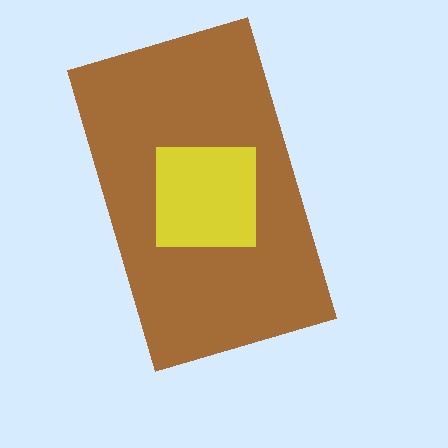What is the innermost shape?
The yellow square.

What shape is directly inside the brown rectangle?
The yellow square.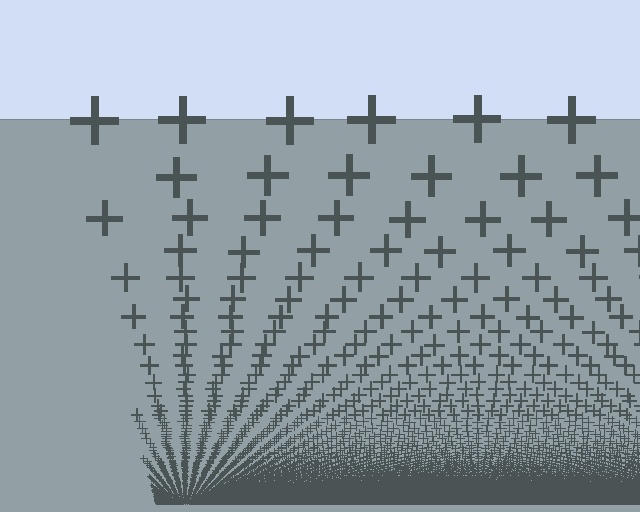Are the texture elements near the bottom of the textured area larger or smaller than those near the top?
Smaller. The gradient is inverted — elements near the bottom are smaller and denser.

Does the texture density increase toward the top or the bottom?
Density increases toward the bottom.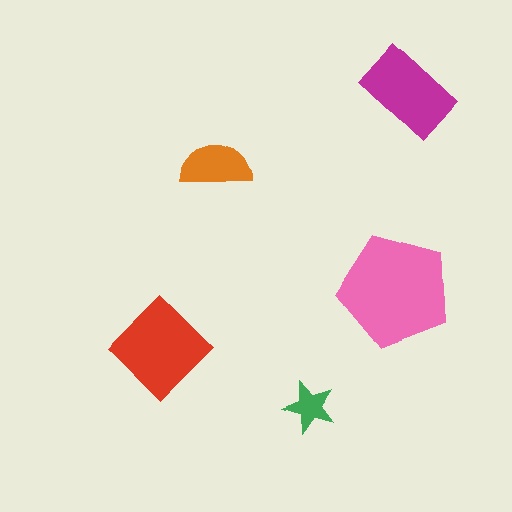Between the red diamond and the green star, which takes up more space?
The red diamond.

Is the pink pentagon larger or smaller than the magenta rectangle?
Larger.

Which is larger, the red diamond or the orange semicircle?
The red diamond.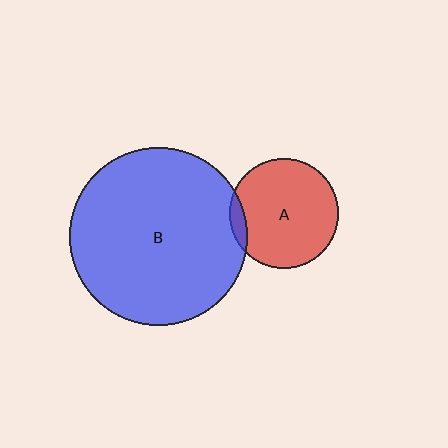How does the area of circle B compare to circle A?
Approximately 2.6 times.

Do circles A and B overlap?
Yes.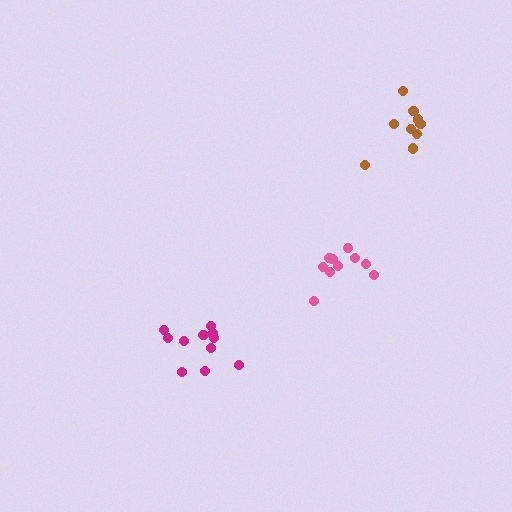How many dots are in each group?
Group 1: 11 dots, Group 2: 9 dots, Group 3: 10 dots (30 total).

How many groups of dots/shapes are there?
There are 3 groups.